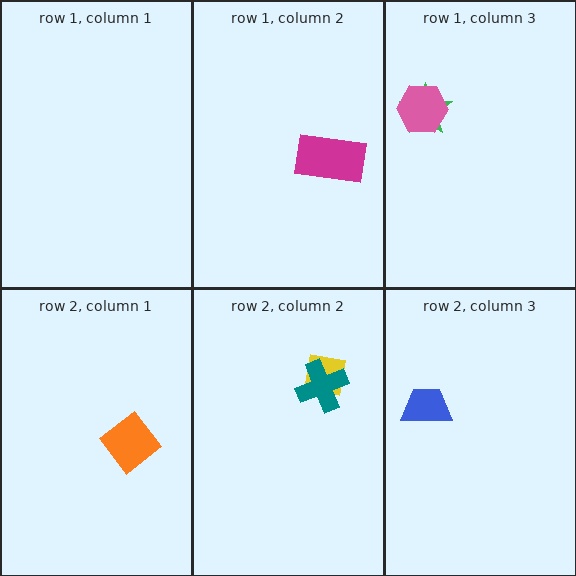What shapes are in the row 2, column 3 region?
The blue trapezoid.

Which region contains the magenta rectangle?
The row 1, column 2 region.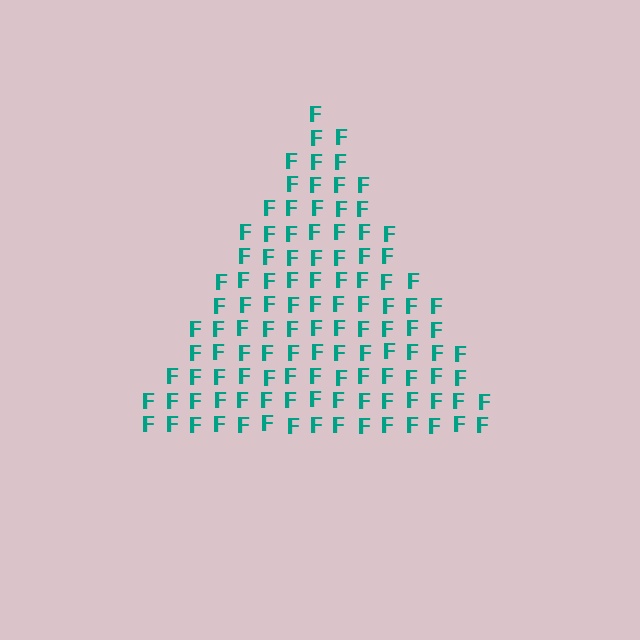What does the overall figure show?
The overall figure shows a triangle.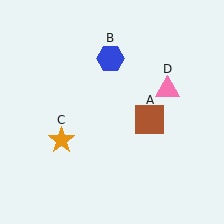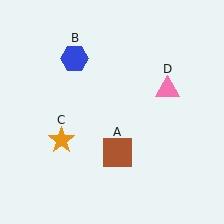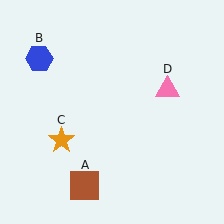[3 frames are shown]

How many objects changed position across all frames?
2 objects changed position: brown square (object A), blue hexagon (object B).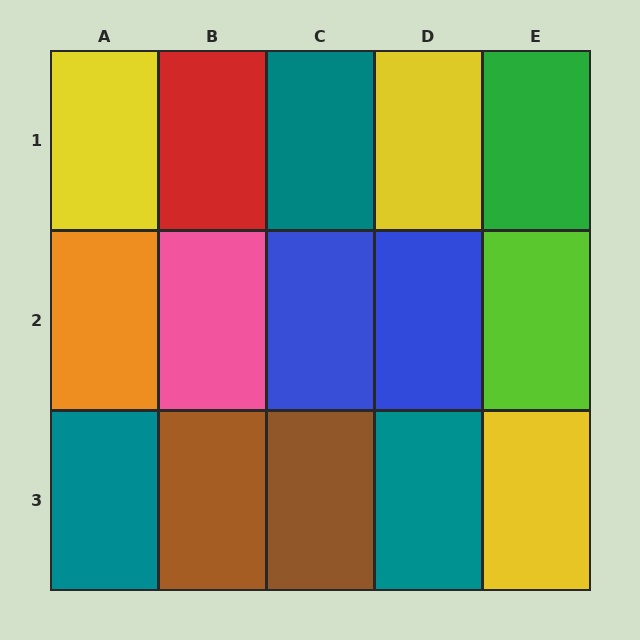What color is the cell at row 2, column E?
Lime.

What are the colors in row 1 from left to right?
Yellow, red, teal, yellow, green.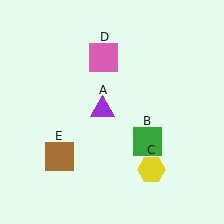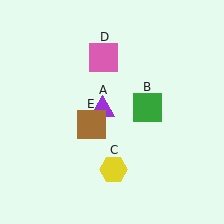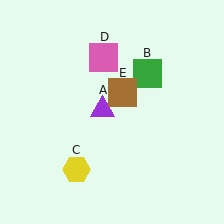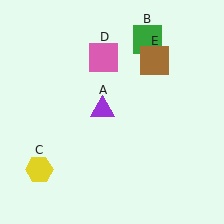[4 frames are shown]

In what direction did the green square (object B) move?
The green square (object B) moved up.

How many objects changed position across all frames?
3 objects changed position: green square (object B), yellow hexagon (object C), brown square (object E).